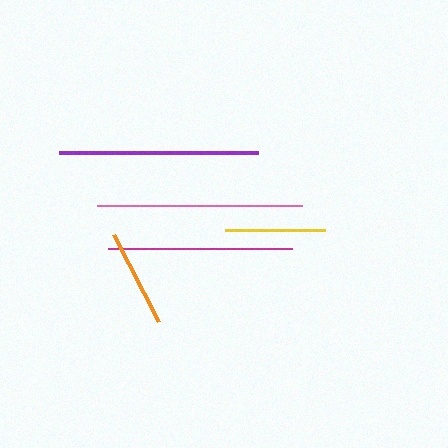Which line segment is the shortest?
The orange line is the shortest at approximately 98 pixels.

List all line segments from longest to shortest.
From longest to shortest: pink, purple, magenta, yellow, orange.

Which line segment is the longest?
The pink line is the longest at approximately 205 pixels.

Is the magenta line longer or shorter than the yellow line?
The magenta line is longer than the yellow line.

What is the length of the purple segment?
The purple segment is approximately 199 pixels long.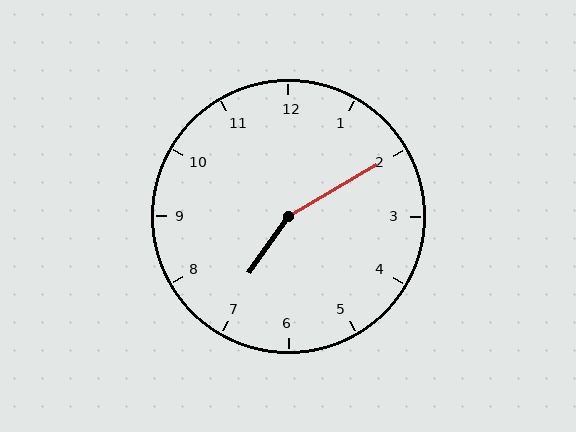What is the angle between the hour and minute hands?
Approximately 155 degrees.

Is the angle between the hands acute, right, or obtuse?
It is obtuse.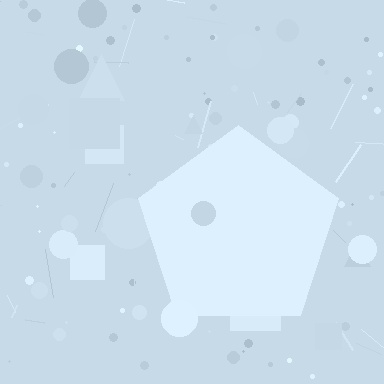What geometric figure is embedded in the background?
A pentagon is embedded in the background.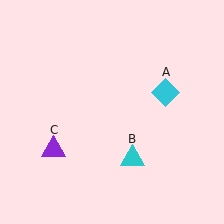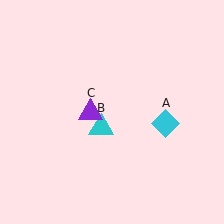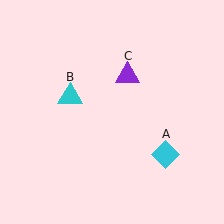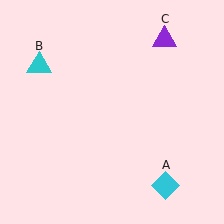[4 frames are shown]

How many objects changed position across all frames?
3 objects changed position: cyan diamond (object A), cyan triangle (object B), purple triangle (object C).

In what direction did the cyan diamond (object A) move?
The cyan diamond (object A) moved down.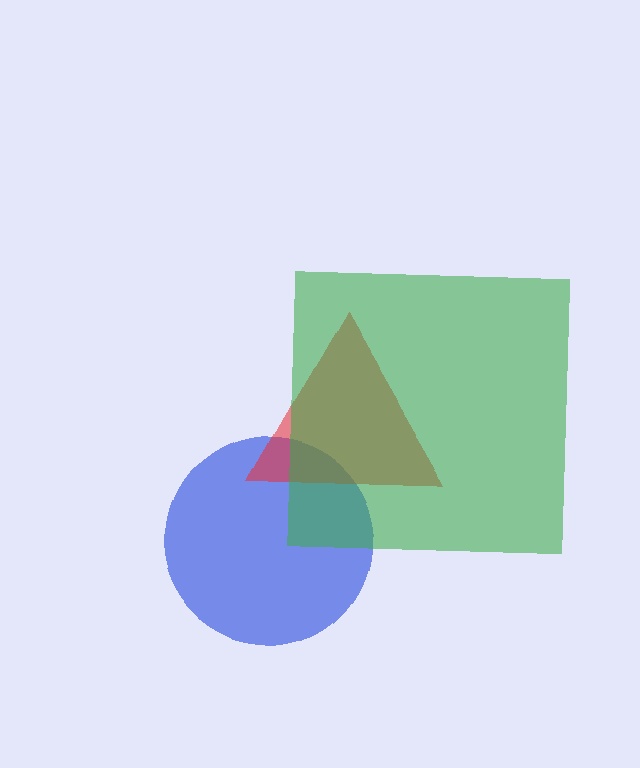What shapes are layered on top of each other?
The layered shapes are: a blue circle, a red triangle, a green square.